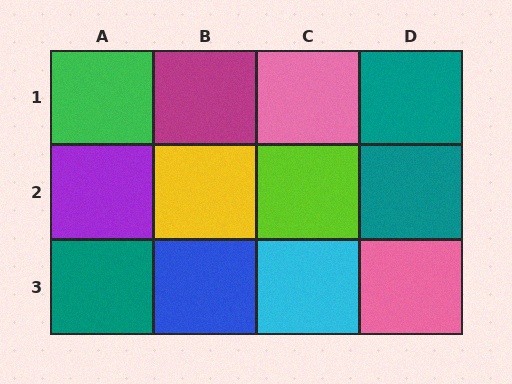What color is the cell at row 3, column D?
Pink.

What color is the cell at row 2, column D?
Teal.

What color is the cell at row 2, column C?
Lime.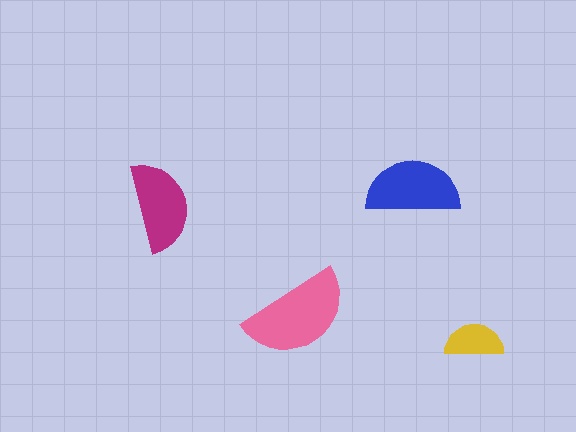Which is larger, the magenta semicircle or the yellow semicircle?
The magenta one.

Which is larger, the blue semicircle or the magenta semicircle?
The blue one.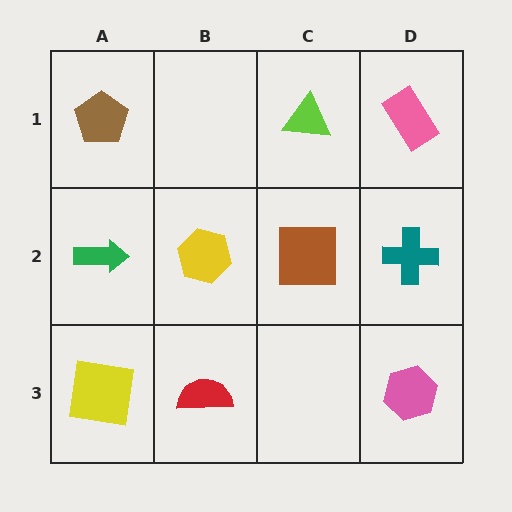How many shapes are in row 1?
3 shapes.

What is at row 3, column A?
A yellow square.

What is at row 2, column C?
A brown square.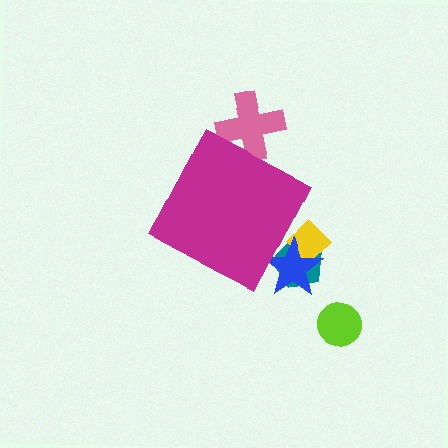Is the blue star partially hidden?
Yes, the blue star is partially hidden behind the magenta diamond.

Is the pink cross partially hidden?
Yes, the pink cross is partially hidden behind the magenta diamond.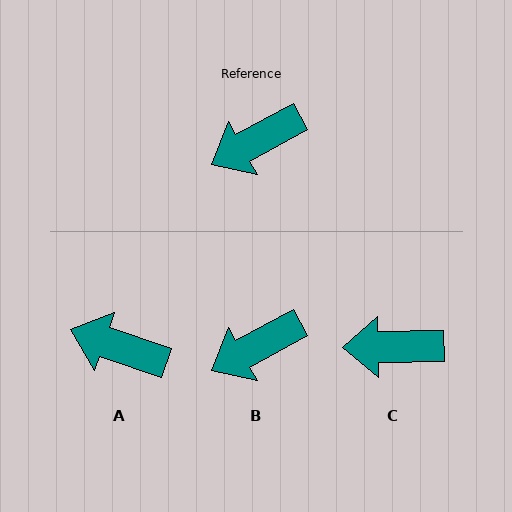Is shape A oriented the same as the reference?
No, it is off by about 48 degrees.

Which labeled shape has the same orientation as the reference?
B.